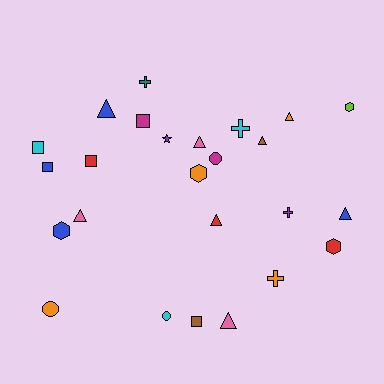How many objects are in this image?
There are 25 objects.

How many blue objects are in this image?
There are 4 blue objects.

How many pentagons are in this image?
There are no pentagons.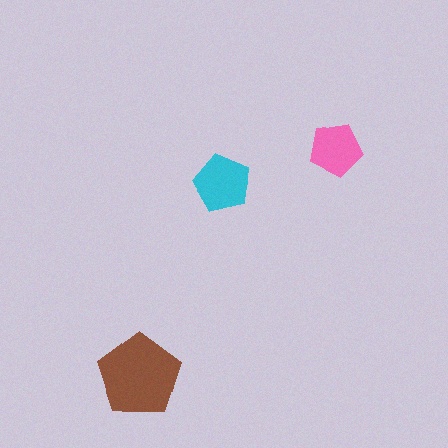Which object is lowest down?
The brown pentagon is bottommost.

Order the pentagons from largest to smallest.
the brown one, the cyan one, the pink one.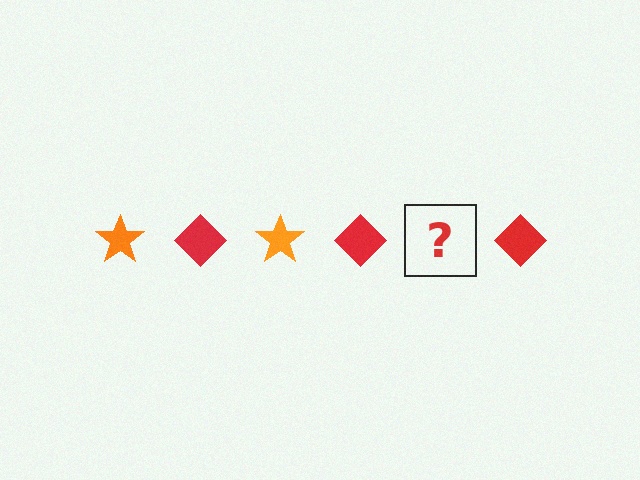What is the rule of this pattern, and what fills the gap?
The rule is that the pattern alternates between orange star and red diamond. The gap should be filled with an orange star.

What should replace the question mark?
The question mark should be replaced with an orange star.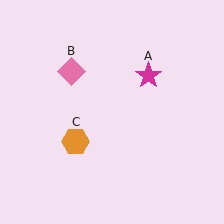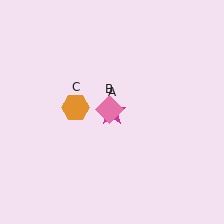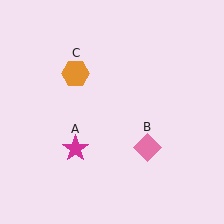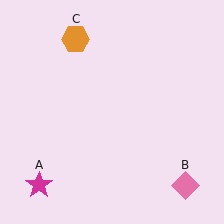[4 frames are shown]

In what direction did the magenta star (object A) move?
The magenta star (object A) moved down and to the left.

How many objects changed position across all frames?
3 objects changed position: magenta star (object A), pink diamond (object B), orange hexagon (object C).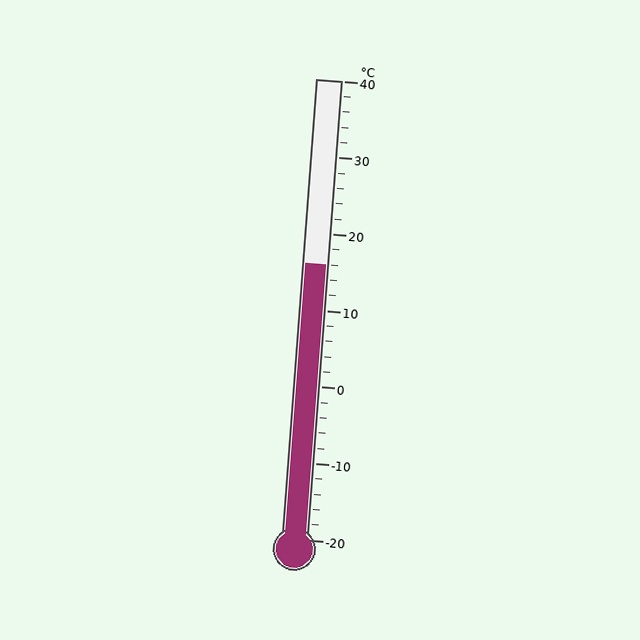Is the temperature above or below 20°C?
The temperature is below 20°C.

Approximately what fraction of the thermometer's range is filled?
The thermometer is filled to approximately 60% of its range.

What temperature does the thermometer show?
The thermometer shows approximately 16°C.